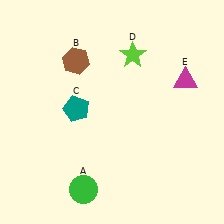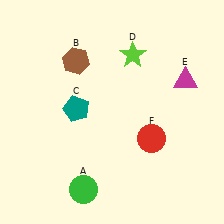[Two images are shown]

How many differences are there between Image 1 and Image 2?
There is 1 difference between the two images.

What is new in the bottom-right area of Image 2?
A red circle (F) was added in the bottom-right area of Image 2.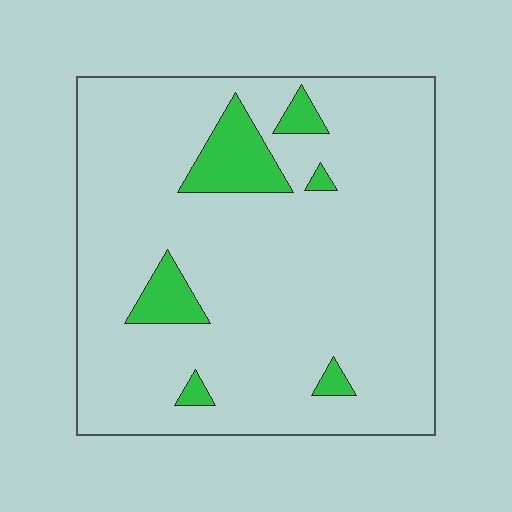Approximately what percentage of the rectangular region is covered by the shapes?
Approximately 10%.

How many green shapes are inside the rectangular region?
6.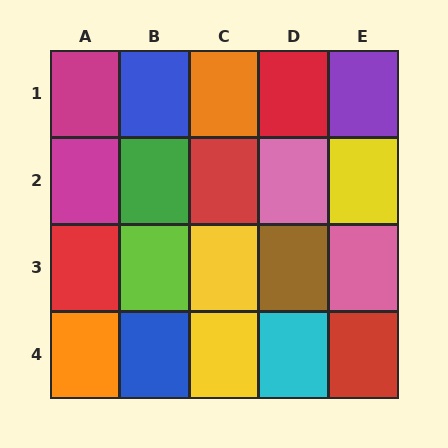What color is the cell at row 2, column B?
Green.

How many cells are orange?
2 cells are orange.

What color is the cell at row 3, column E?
Pink.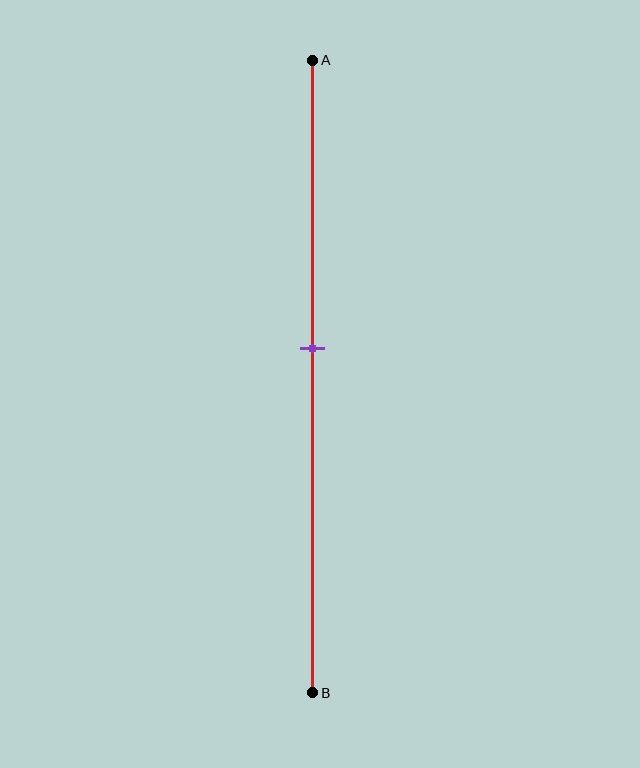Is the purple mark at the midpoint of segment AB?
No, the mark is at about 45% from A, not at the 50% midpoint.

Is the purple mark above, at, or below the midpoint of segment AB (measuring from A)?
The purple mark is above the midpoint of segment AB.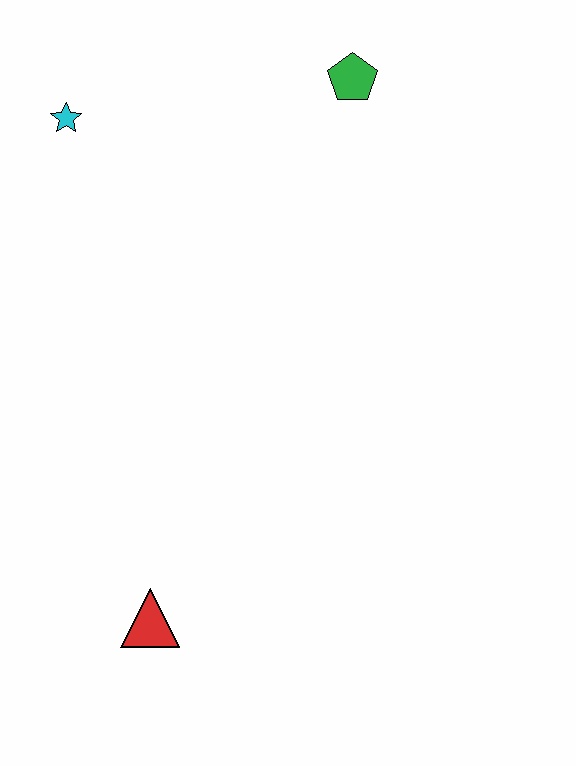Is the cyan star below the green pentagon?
Yes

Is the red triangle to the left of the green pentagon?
Yes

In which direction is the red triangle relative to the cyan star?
The red triangle is below the cyan star.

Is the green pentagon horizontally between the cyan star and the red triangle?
No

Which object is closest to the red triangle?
The cyan star is closest to the red triangle.